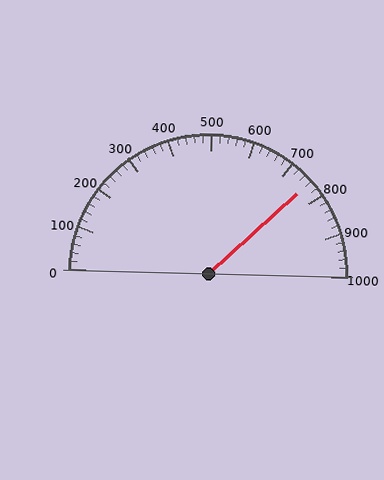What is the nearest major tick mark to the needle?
The nearest major tick mark is 800.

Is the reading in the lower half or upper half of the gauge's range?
The reading is in the upper half of the range (0 to 1000).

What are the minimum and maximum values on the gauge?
The gauge ranges from 0 to 1000.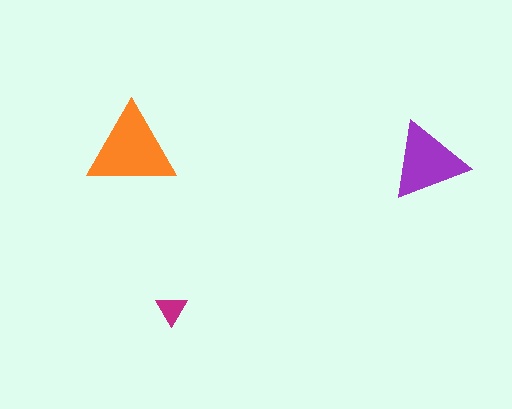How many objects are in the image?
There are 3 objects in the image.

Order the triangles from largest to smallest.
the orange one, the purple one, the magenta one.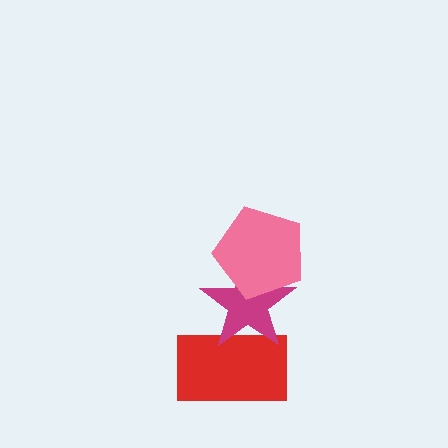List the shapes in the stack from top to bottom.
From top to bottom: the pink pentagon, the magenta star, the red rectangle.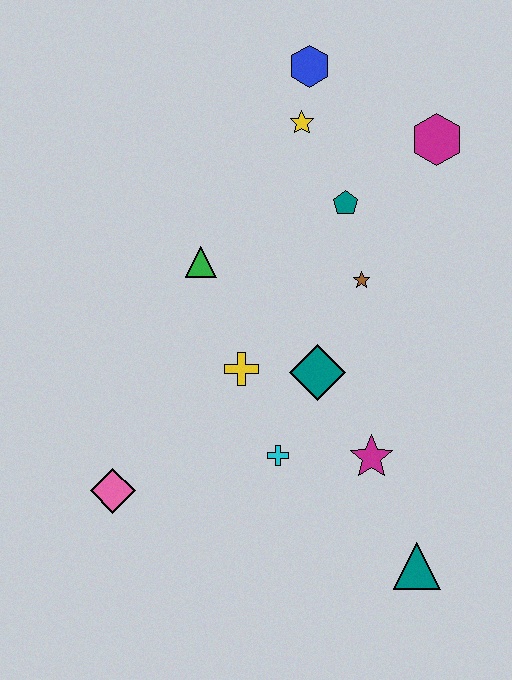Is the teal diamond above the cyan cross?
Yes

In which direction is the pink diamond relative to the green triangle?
The pink diamond is below the green triangle.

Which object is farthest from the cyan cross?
The blue hexagon is farthest from the cyan cross.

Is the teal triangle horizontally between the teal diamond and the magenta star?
No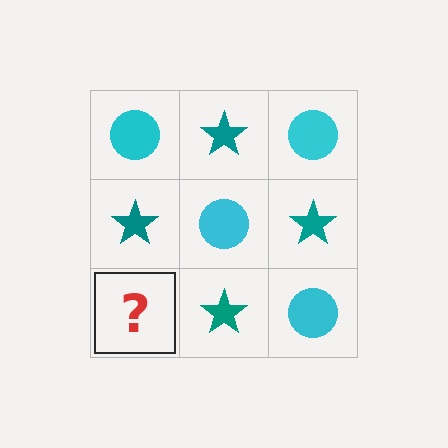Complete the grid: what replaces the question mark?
The question mark should be replaced with a cyan circle.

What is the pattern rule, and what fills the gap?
The rule is that it alternates cyan circle and teal star in a checkerboard pattern. The gap should be filled with a cyan circle.